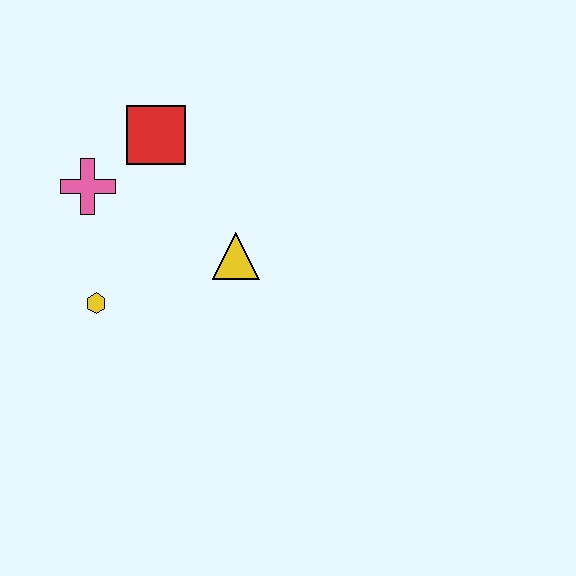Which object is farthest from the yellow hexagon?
The red square is farthest from the yellow hexagon.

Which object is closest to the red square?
The pink cross is closest to the red square.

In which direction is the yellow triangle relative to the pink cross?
The yellow triangle is to the right of the pink cross.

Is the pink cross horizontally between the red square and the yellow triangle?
No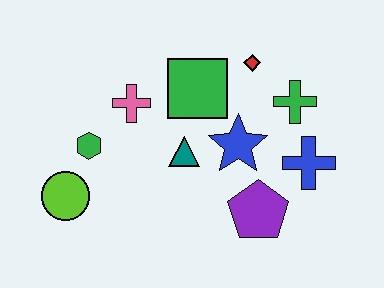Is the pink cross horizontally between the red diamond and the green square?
No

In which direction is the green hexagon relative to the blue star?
The green hexagon is to the left of the blue star.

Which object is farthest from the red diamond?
The lime circle is farthest from the red diamond.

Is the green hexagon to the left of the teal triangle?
Yes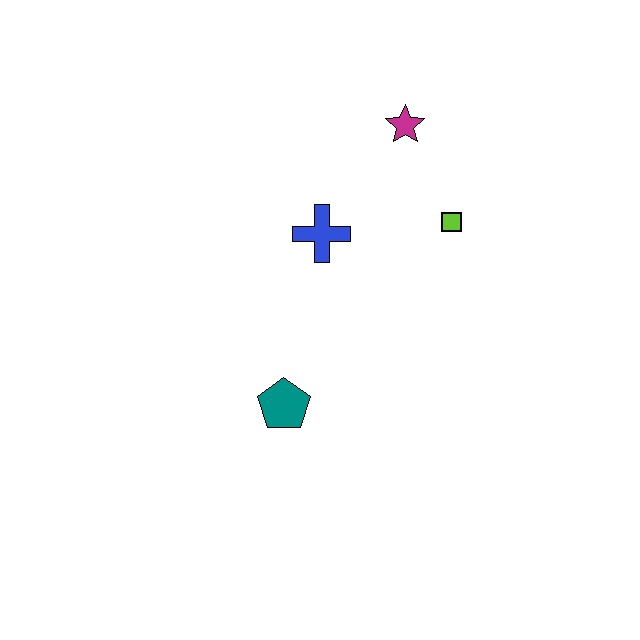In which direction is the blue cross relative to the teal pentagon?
The blue cross is above the teal pentagon.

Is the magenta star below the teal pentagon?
No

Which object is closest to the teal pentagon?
The blue cross is closest to the teal pentagon.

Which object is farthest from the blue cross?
The teal pentagon is farthest from the blue cross.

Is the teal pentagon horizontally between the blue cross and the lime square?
No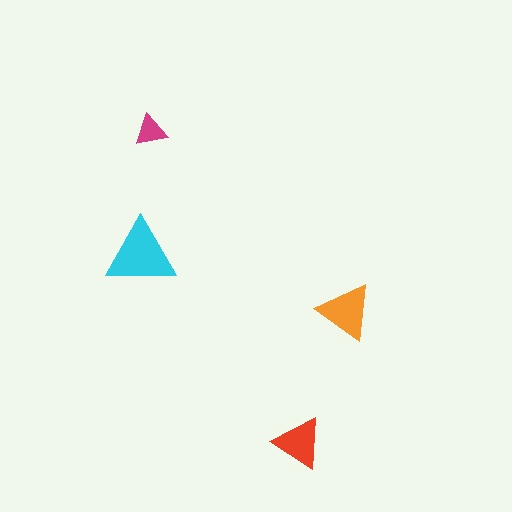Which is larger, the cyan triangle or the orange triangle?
The cyan one.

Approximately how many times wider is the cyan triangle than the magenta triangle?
About 2 times wider.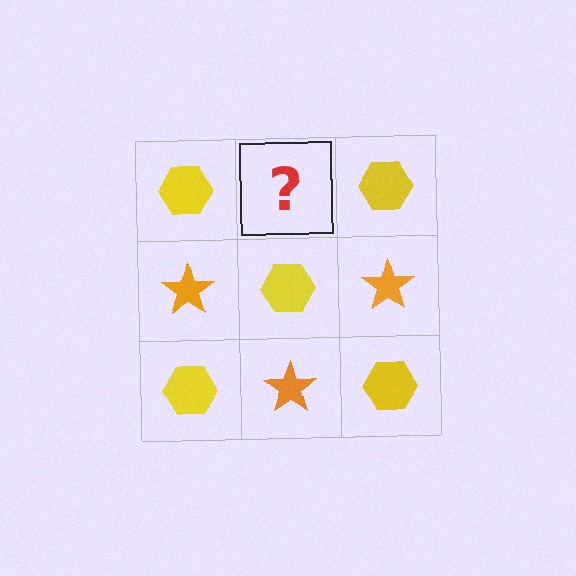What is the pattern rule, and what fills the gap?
The rule is that it alternates yellow hexagon and orange star in a checkerboard pattern. The gap should be filled with an orange star.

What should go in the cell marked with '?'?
The missing cell should contain an orange star.